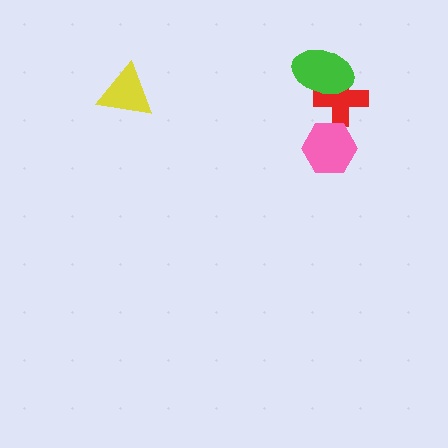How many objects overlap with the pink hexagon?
0 objects overlap with the pink hexagon.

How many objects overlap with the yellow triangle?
0 objects overlap with the yellow triangle.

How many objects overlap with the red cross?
1 object overlaps with the red cross.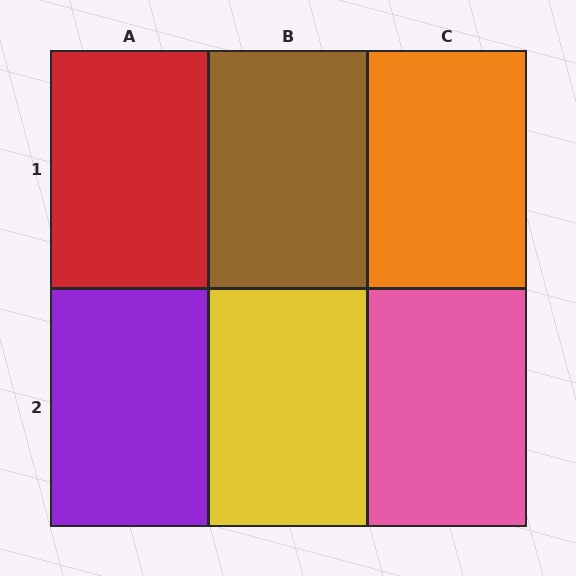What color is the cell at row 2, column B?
Yellow.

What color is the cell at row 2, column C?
Pink.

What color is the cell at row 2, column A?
Purple.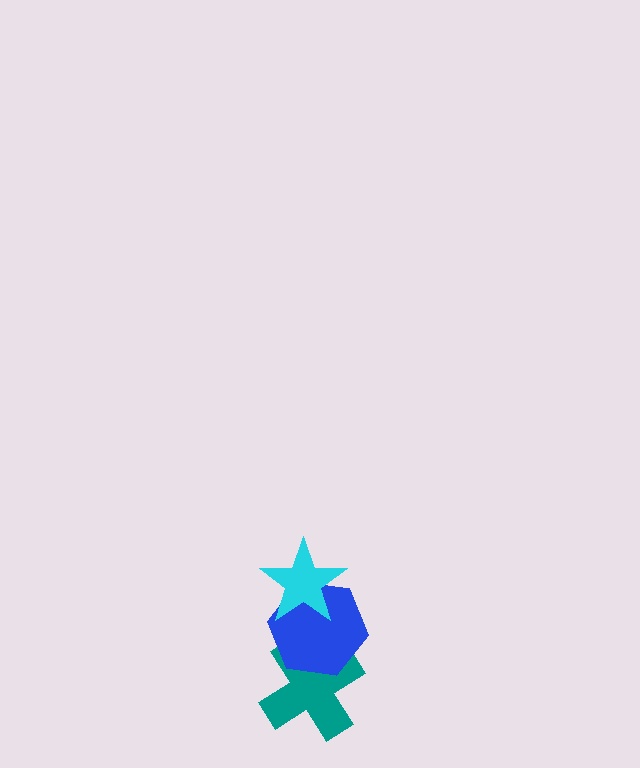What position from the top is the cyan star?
The cyan star is 1st from the top.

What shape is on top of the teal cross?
The blue hexagon is on top of the teal cross.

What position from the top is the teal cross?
The teal cross is 3rd from the top.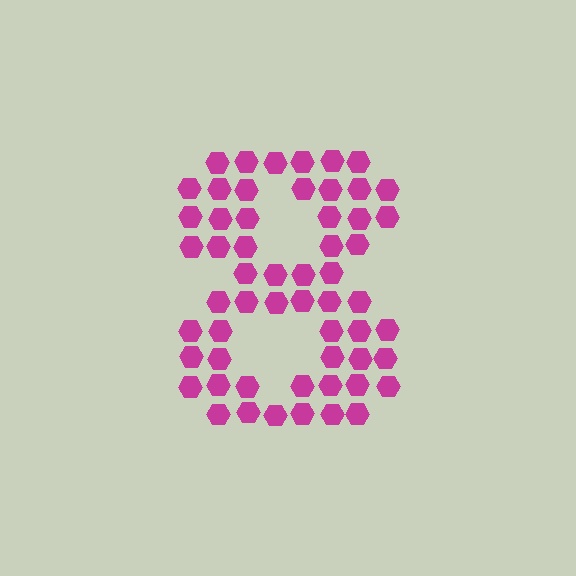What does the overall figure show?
The overall figure shows the digit 8.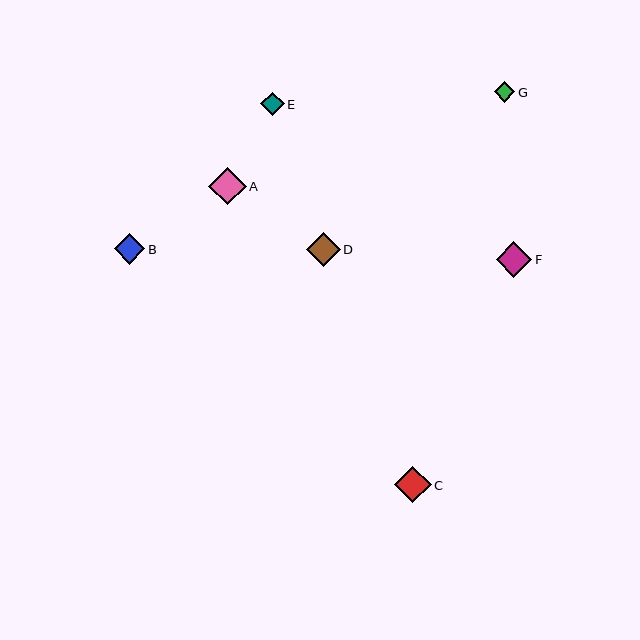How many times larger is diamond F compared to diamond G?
Diamond F is approximately 1.7 times the size of diamond G.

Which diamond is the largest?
Diamond A is the largest with a size of approximately 38 pixels.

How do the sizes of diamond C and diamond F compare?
Diamond C and diamond F are approximately the same size.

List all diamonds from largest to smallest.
From largest to smallest: A, C, F, D, B, E, G.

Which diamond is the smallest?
Diamond G is the smallest with a size of approximately 21 pixels.